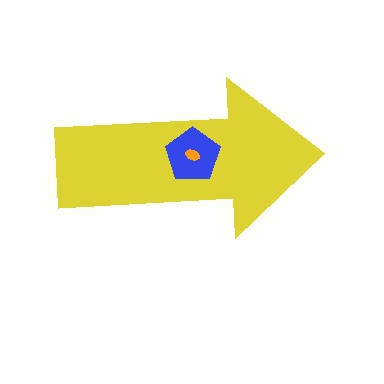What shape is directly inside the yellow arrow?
The blue pentagon.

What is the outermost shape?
The yellow arrow.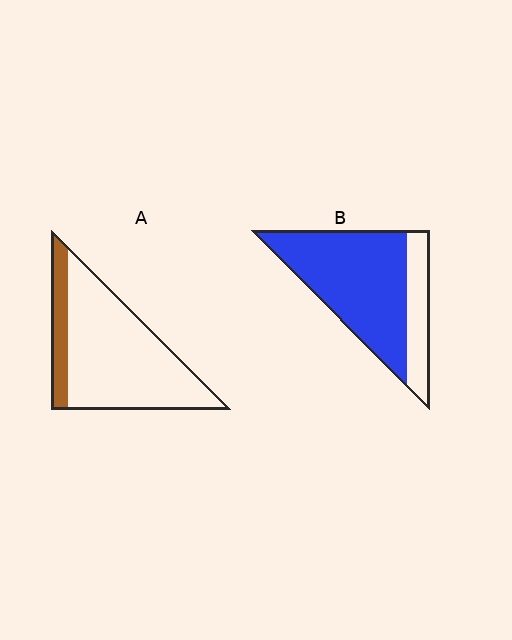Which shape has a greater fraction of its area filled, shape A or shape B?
Shape B.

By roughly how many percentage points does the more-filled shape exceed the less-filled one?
By roughly 60 percentage points (B over A).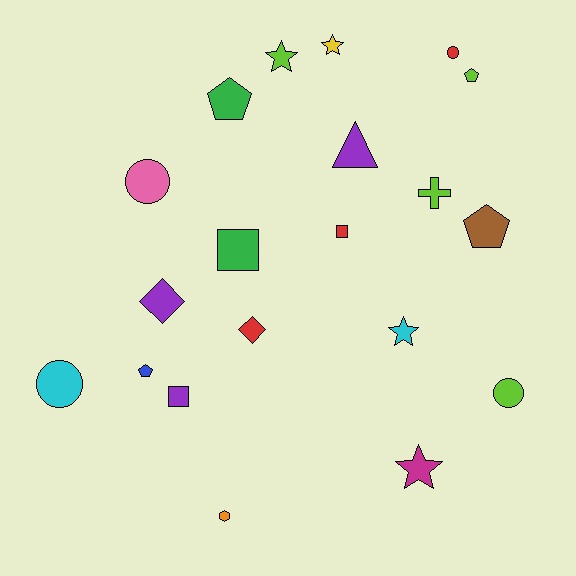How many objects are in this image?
There are 20 objects.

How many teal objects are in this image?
There are no teal objects.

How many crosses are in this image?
There is 1 cross.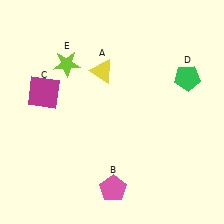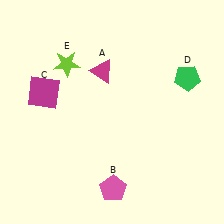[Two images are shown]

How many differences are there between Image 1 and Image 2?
There is 1 difference between the two images.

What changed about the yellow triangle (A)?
In Image 1, A is yellow. In Image 2, it changed to magenta.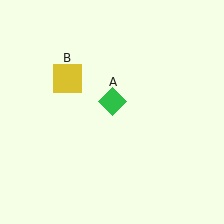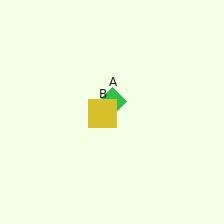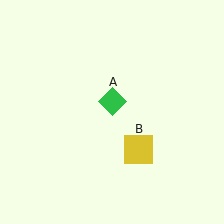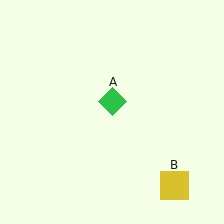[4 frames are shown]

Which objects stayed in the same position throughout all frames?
Green diamond (object A) remained stationary.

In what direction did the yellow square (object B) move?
The yellow square (object B) moved down and to the right.